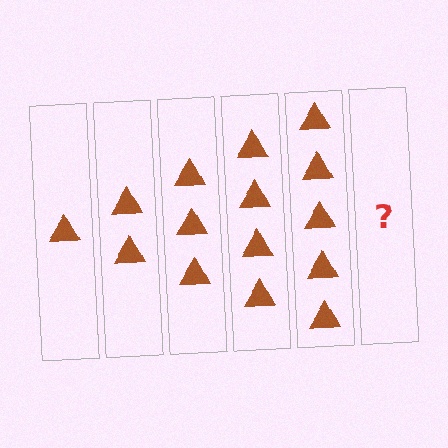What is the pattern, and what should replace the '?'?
The pattern is that each step adds one more triangle. The '?' should be 6 triangles.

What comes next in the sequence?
The next element should be 6 triangles.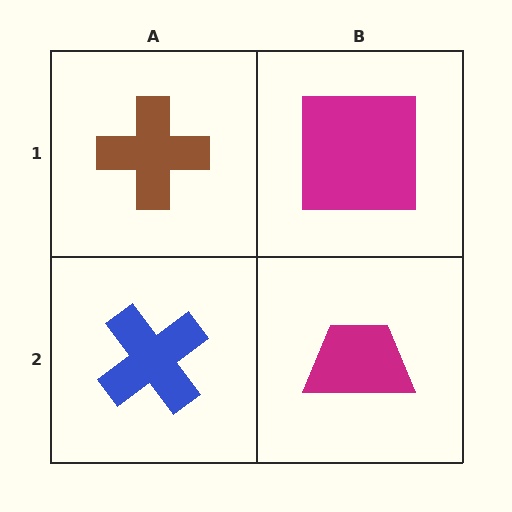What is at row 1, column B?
A magenta square.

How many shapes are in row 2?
2 shapes.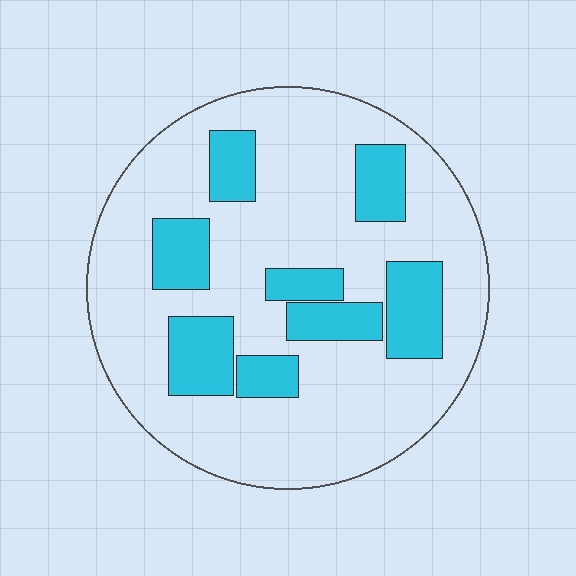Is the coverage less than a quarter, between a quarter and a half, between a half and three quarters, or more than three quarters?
Less than a quarter.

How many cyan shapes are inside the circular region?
8.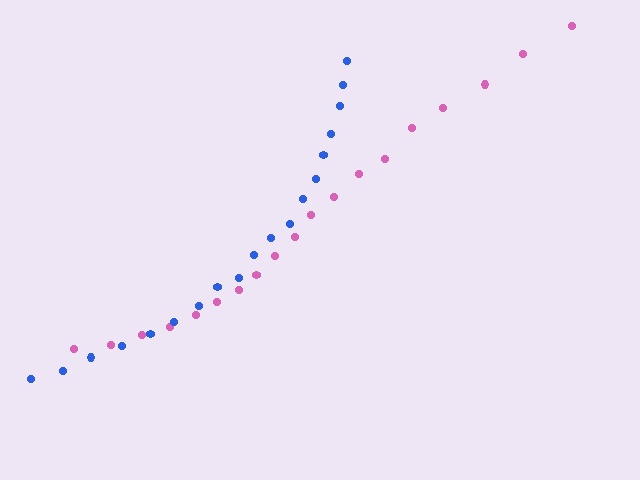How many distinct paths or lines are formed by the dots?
There are 2 distinct paths.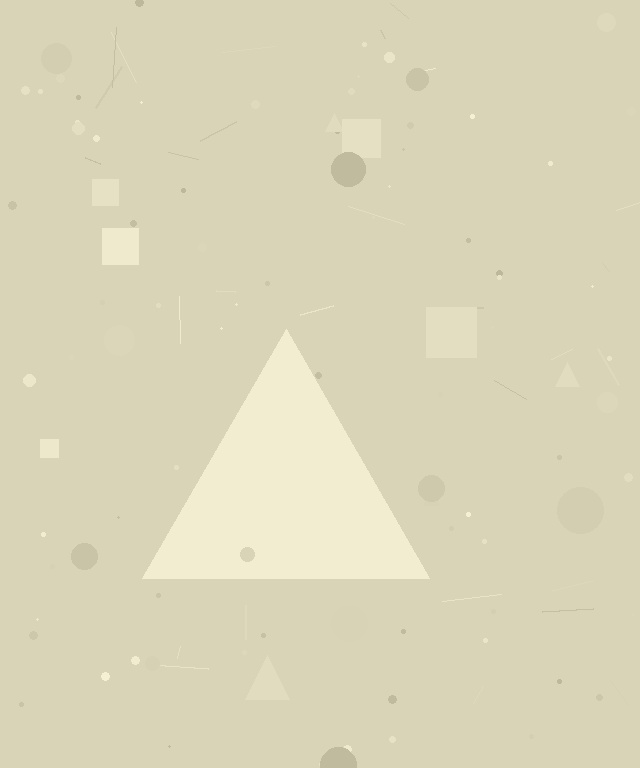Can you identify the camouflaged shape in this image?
The camouflaged shape is a triangle.